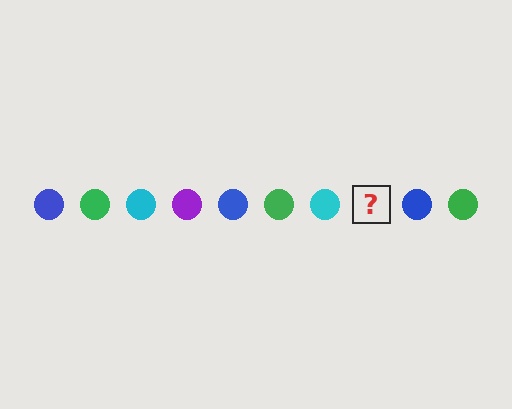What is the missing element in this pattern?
The missing element is a purple circle.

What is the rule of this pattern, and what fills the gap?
The rule is that the pattern cycles through blue, green, cyan, purple circles. The gap should be filled with a purple circle.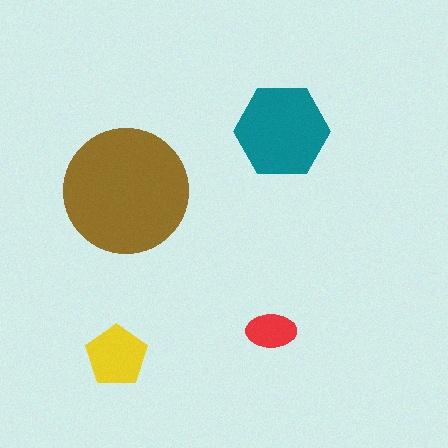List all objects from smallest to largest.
The red ellipse, the yellow pentagon, the teal hexagon, the brown circle.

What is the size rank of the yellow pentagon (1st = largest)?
3rd.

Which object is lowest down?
The yellow pentagon is bottommost.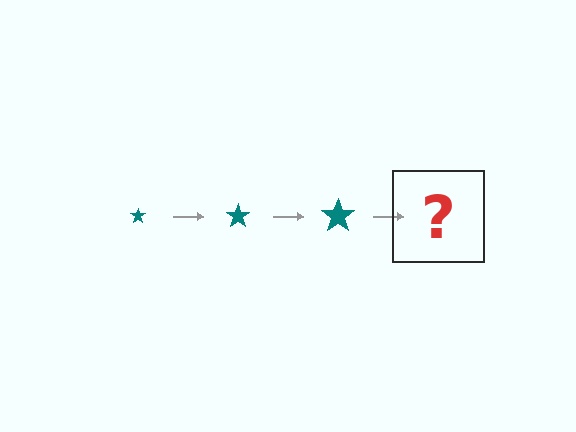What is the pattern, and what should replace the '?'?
The pattern is that the star gets progressively larger each step. The '?' should be a teal star, larger than the previous one.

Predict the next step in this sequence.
The next step is a teal star, larger than the previous one.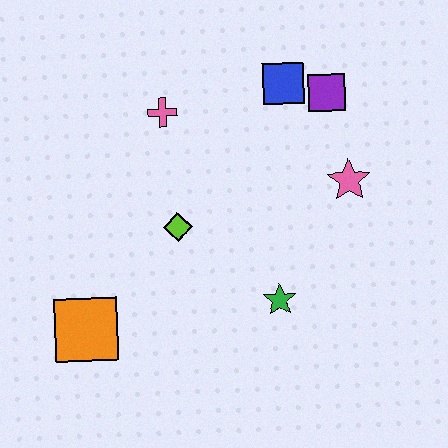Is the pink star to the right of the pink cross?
Yes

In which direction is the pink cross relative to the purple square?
The pink cross is to the left of the purple square.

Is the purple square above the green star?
Yes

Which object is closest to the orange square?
The lime diamond is closest to the orange square.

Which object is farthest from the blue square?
The orange square is farthest from the blue square.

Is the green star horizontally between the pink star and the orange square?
Yes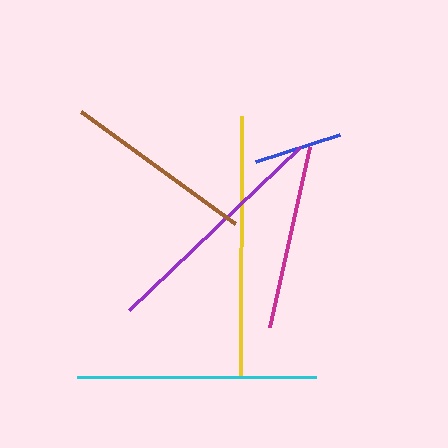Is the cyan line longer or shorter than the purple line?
The cyan line is longer than the purple line.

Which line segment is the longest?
The yellow line is the longest at approximately 262 pixels.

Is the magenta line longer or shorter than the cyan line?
The cyan line is longer than the magenta line.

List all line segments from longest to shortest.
From longest to shortest: yellow, cyan, purple, brown, magenta, blue.